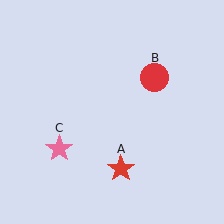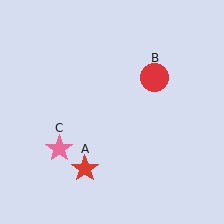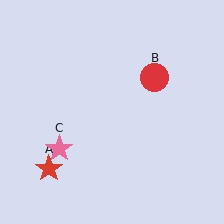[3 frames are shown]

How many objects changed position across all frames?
1 object changed position: red star (object A).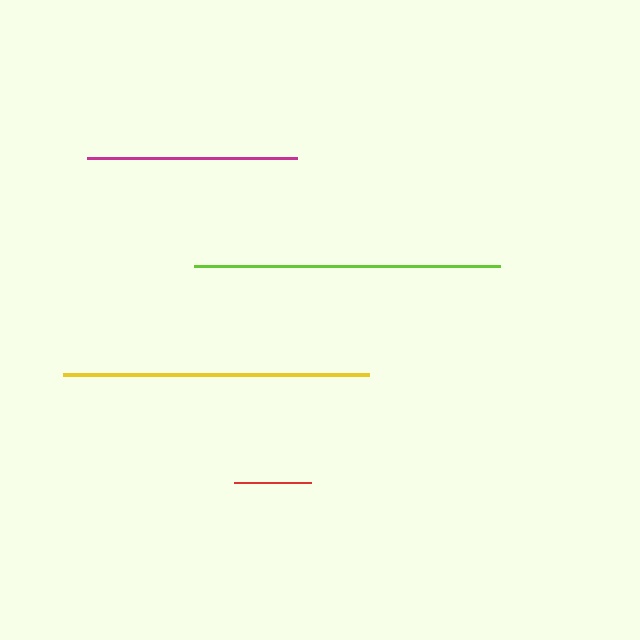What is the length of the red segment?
The red segment is approximately 77 pixels long.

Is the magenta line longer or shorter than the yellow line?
The yellow line is longer than the magenta line.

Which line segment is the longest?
The yellow line is the longest at approximately 306 pixels.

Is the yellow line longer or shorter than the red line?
The yellow line is longer than the red line.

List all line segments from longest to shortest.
From longest to shortest: yellow, lime, magenta, red.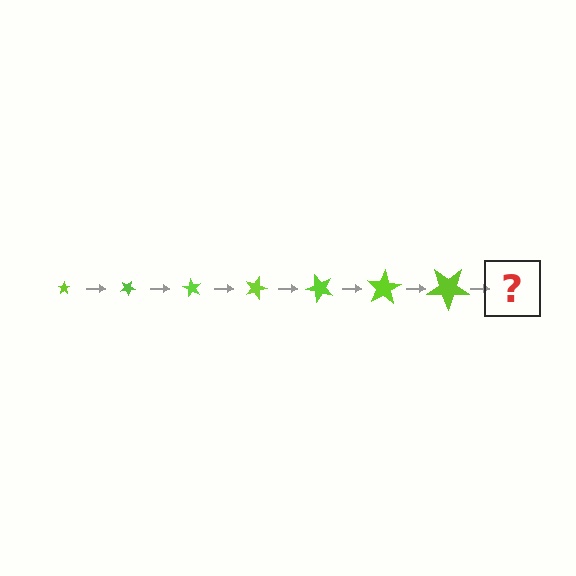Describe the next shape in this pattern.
It should be a star, larger than the previous one and rotated 210 degrees from the start.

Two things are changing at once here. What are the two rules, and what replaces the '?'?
The two rules are that the star grows larger each step and it rotates 30 degrees each step. The '?' should be a star, larger than the previous one and rotated 210 degrees from the start.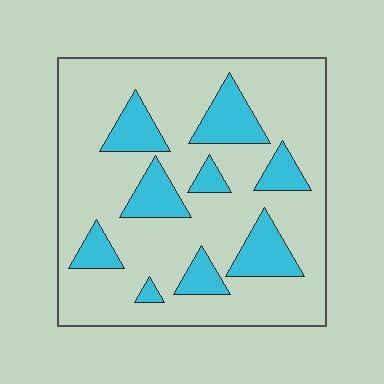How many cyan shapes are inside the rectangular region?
9.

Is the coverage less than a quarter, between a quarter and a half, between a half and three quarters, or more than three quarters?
Less than a quarter.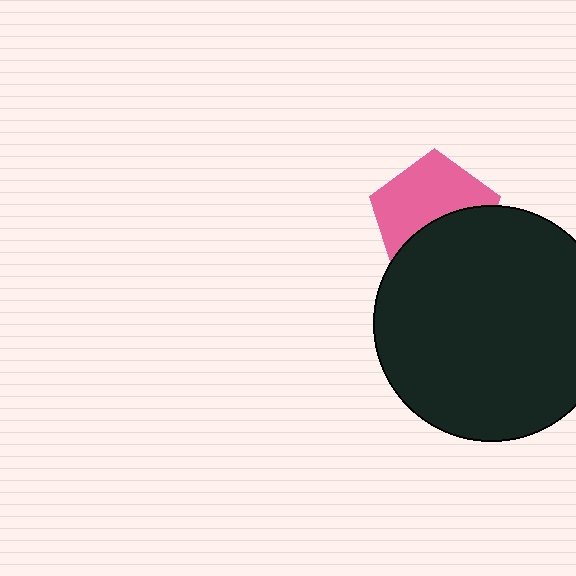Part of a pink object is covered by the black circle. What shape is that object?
It is a pentagon.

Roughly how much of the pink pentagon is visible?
About half of it is visible (roughly 56%).